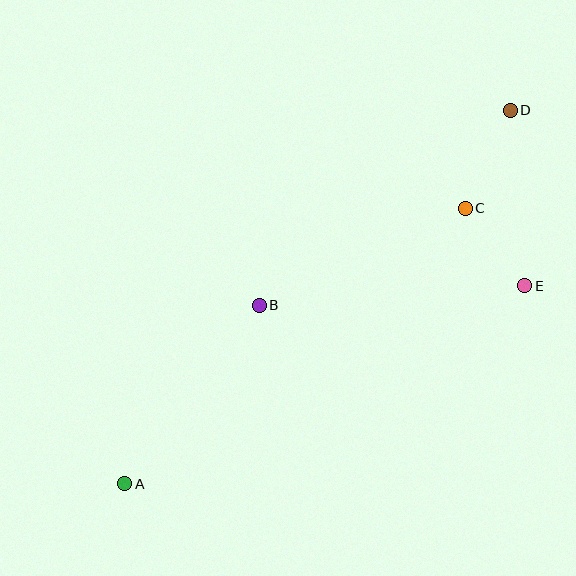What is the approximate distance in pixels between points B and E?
The distance between B and E is approximately 266 pixels.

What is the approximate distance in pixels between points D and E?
The distance between D and E is approximately 176 pixels.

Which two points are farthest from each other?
Points A and D are farthest from each other.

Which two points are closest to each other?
Points C and E are closest to each other.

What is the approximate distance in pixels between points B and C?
The distance between B and C is approximately 228 pixels.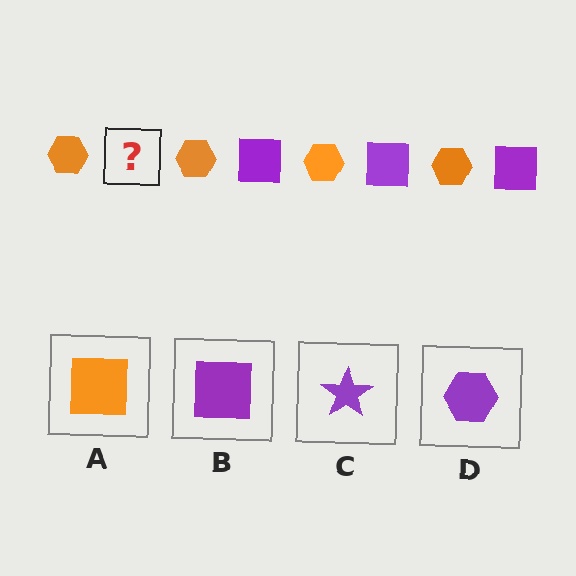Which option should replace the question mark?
Option B.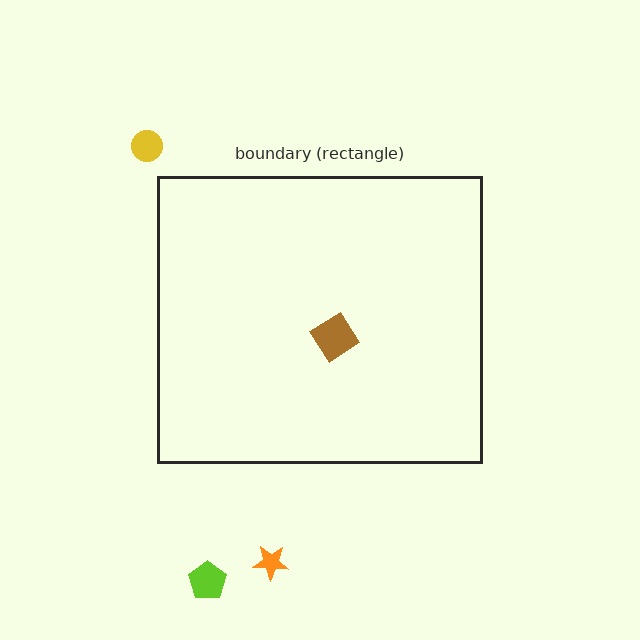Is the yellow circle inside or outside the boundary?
Outside.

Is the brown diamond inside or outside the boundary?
Inside.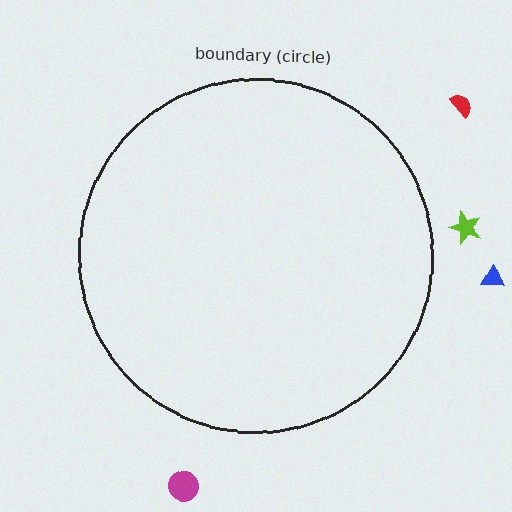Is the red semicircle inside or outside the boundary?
Outside.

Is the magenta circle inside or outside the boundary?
Outside.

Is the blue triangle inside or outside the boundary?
Outside.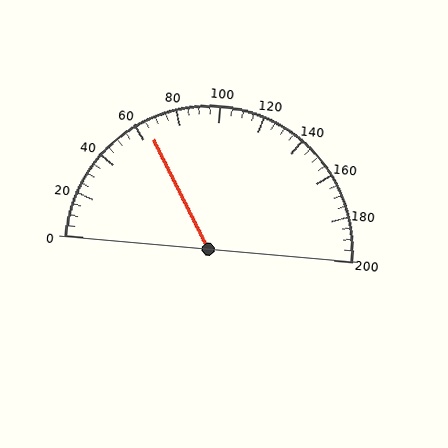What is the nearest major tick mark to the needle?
The nearest major tick mark is 60.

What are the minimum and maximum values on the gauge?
The gauge ranges from 0 to 200.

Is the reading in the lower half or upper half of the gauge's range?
The reading is in the lower half of the range (0 to 200).